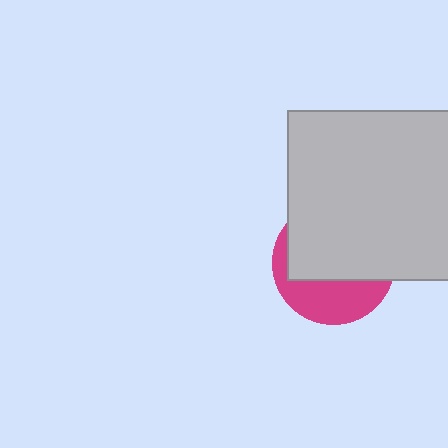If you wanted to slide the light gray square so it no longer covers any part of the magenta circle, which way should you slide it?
Slide it up — that is the most direct way to separate the two shapes.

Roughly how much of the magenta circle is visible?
A small part of it is visible (roughly 37%).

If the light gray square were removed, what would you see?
You would see the complete magenta circle.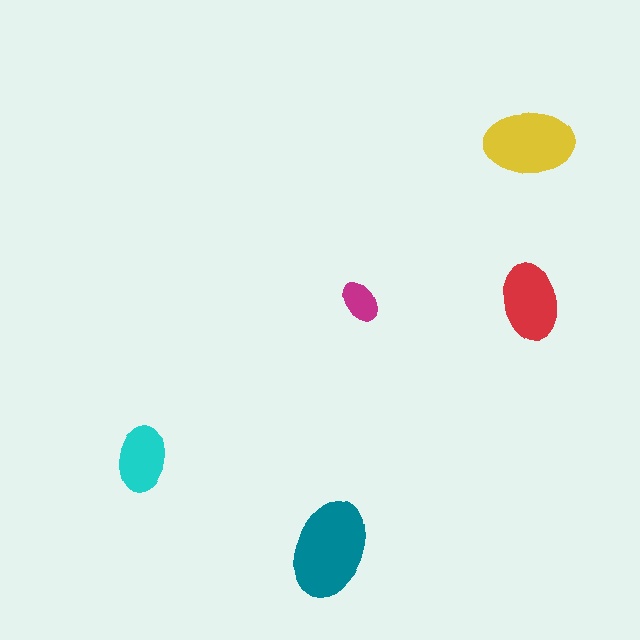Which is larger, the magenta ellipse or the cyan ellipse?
The cyan one.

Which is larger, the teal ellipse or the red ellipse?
The teal one.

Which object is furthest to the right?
The yellow ellipse is rightmost.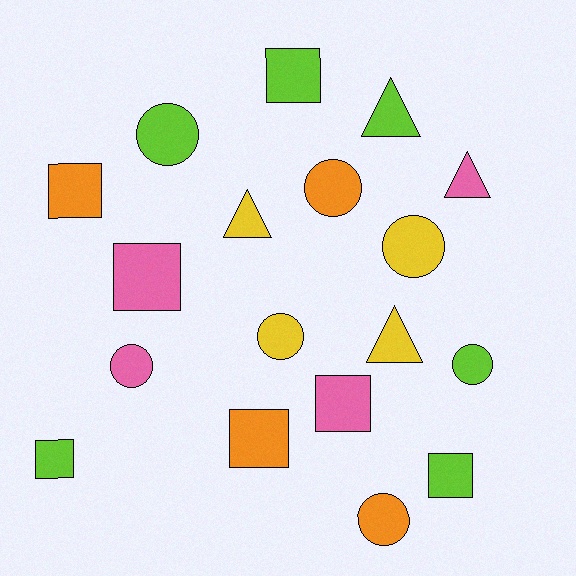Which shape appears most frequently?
Circle, with 7 objects.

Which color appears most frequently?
Lime, with 6 objects.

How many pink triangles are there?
There is 1 pink triangle.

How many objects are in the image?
There are 18 objects.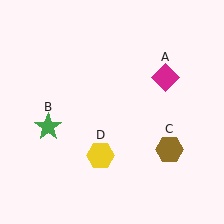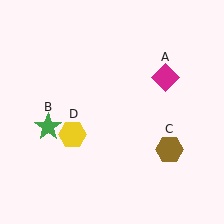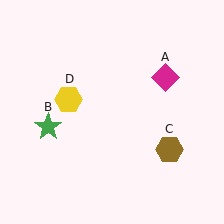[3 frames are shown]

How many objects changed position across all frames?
1 object changed position: yellow hexagon (object D).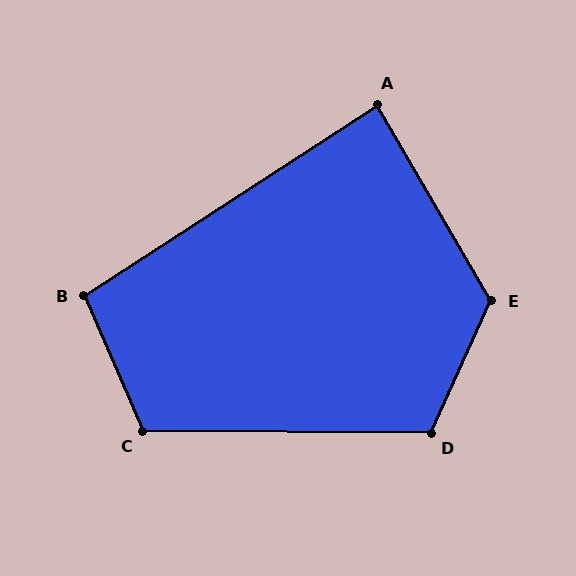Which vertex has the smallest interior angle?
A, at approximately 87 degrees.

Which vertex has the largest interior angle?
E, at approximately 125 degrees.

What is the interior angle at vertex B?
Approximately 100 degrees (obtuse).